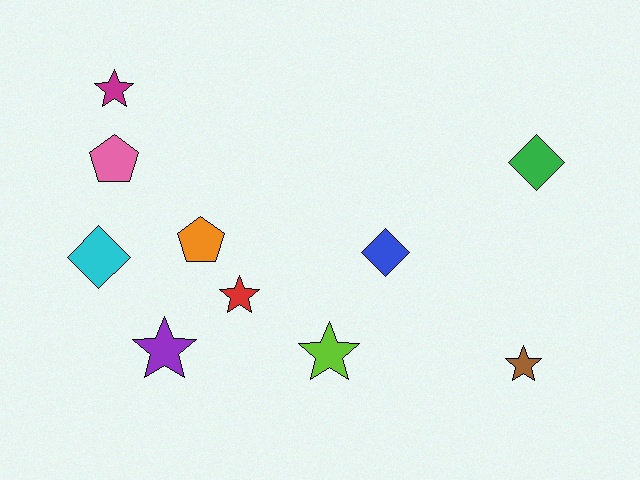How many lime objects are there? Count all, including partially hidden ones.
There is 1 lime object.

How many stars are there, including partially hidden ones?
There are 5 stars.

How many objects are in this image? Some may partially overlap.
There are 10 objects.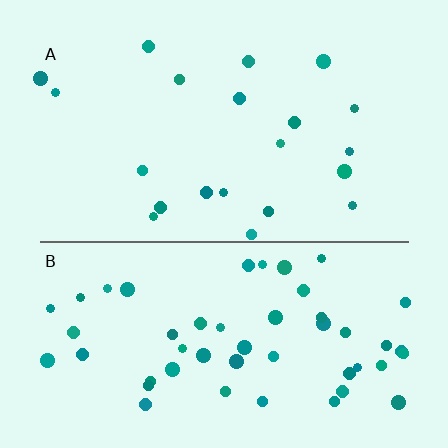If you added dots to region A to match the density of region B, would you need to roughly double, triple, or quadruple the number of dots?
Approximately double.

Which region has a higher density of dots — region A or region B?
B (the bottom).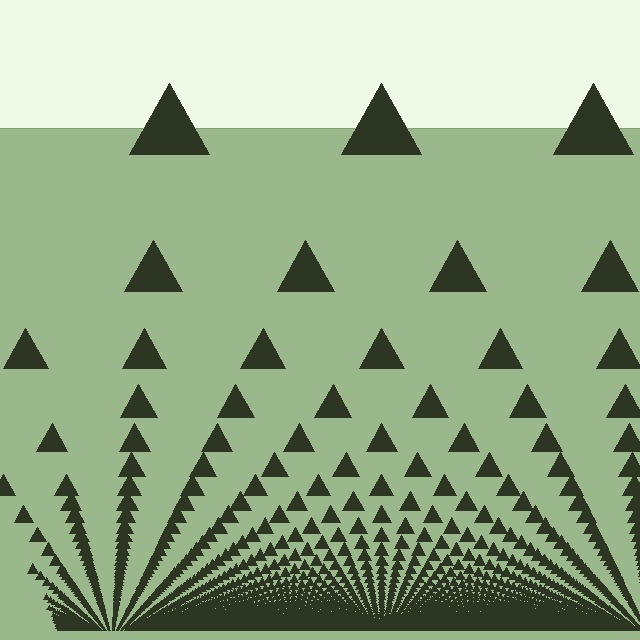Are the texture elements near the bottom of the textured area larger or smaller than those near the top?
Smaller. The gradient is inverted — elements near the bottom are smaller and denser.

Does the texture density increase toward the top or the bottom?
Density increases toward the bottom.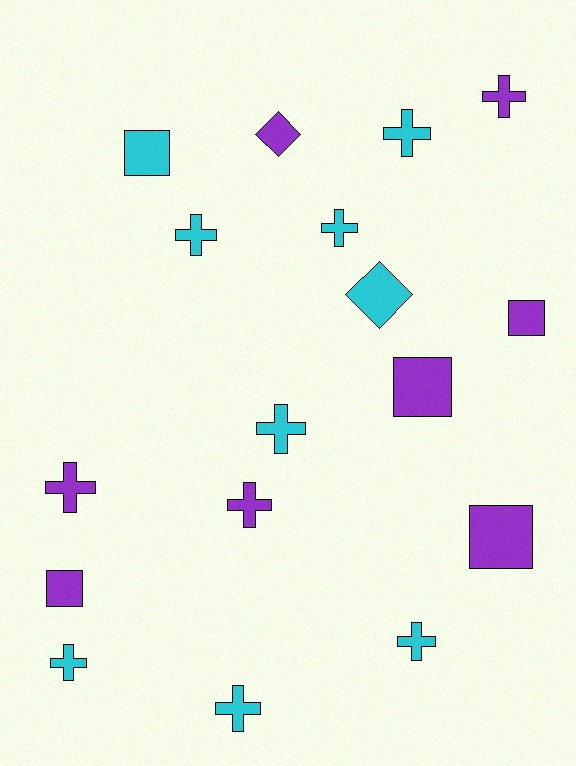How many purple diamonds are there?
There is 1 purple diamond.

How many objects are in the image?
There are 17 objects.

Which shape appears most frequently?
Cross, with 10 objects.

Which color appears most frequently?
Cyan, with 9 objects.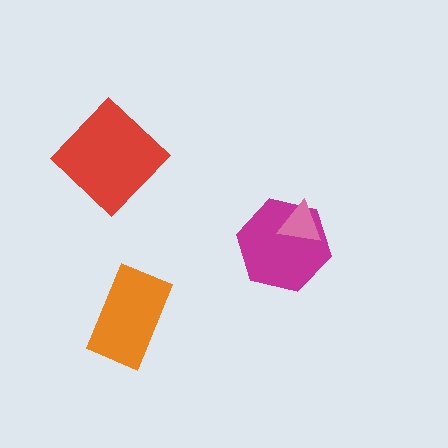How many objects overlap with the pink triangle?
1 object overlaps with the pink triangle.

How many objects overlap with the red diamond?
0 objects overlap with the red diamond.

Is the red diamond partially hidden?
No, no other shape covers it.